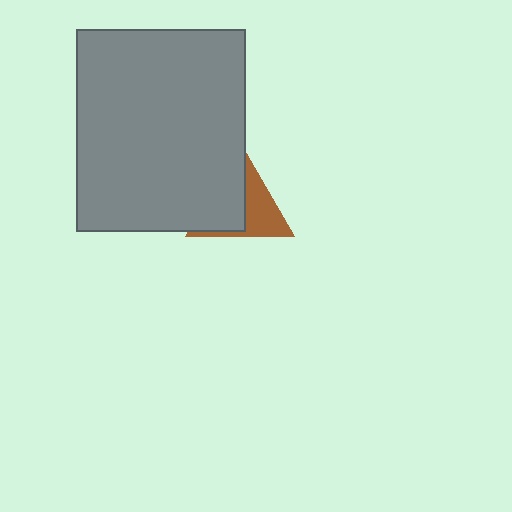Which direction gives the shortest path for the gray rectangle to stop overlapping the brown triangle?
Moving left gives the shortest separation.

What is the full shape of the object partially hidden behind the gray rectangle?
The partially hidden object is a brown triangle.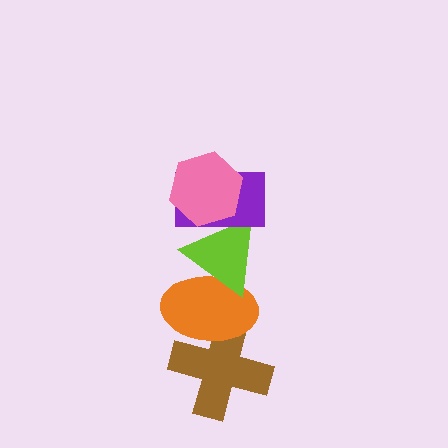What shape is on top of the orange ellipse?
The lime triangle is on top of the orange ellipse.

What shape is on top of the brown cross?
The orange ellipse is on top of the brown cross.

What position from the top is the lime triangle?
The lime triangle is 3rd from the top.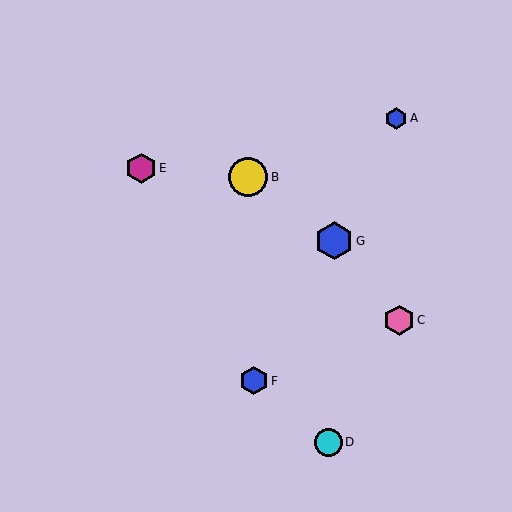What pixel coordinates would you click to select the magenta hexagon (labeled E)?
Click at (141, 168) to select the magenta hexagon E.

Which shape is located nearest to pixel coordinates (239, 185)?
The yellow circle (labeled B) at (248, 177) is nearest to that location.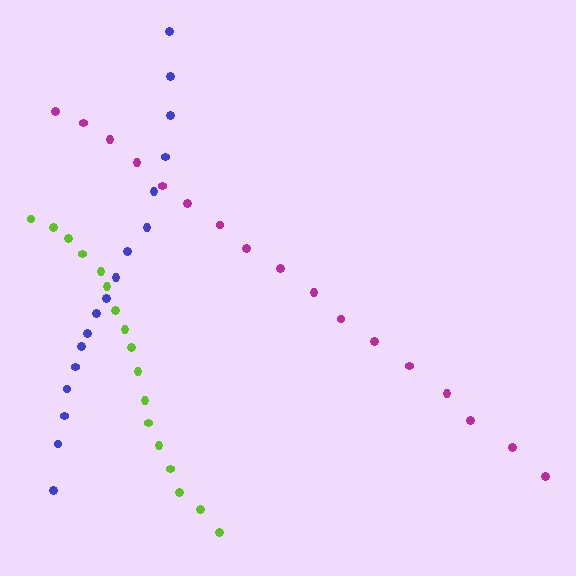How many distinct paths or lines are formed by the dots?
There are 3 distinct paths.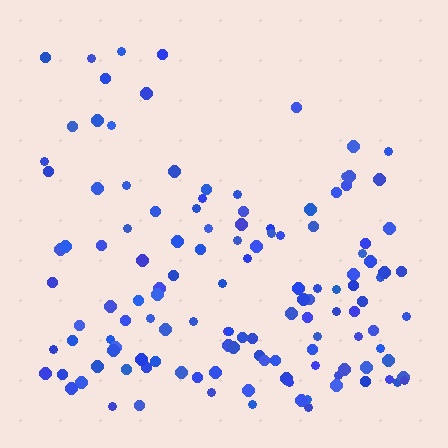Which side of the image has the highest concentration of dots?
The bottom.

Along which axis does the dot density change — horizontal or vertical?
Vertical.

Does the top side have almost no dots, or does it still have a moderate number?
Still a moderate number, just noticeably fewer than the bottom.